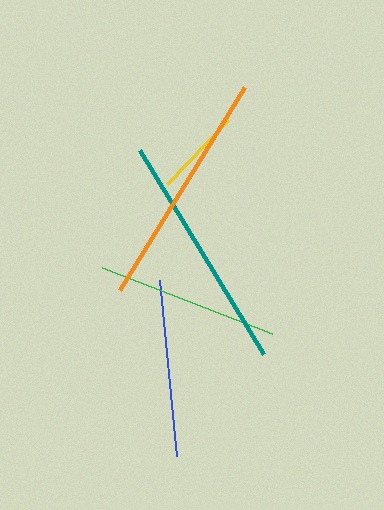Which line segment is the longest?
The orange line is the longest at approximately 239 pixels.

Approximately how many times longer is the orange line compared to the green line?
The orange line is approximately 1.3 times the length of the green line.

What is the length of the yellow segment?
The yellow segment is approximately 89 pixels long.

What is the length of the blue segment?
The blue segment is approximately 177 pixels long.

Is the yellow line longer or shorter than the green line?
The green line is longer than the yellow line.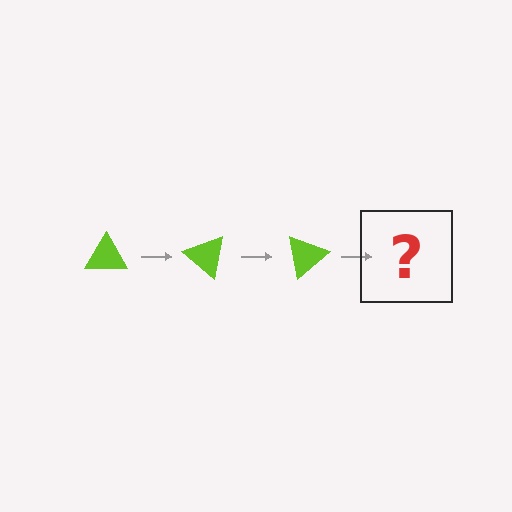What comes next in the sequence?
The next element should be a lime triangle rotated 120 degrees.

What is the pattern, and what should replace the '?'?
The pattern is that the triangle rotates 40 degrees each step. The '?' should be a lime triangle rotated 120 degrees.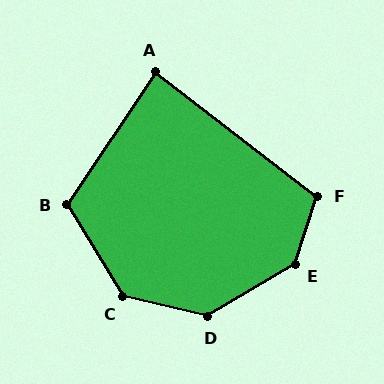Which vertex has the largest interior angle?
E, at approximately 139 degrees.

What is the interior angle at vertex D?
Approximately 136 degrees (obtuse).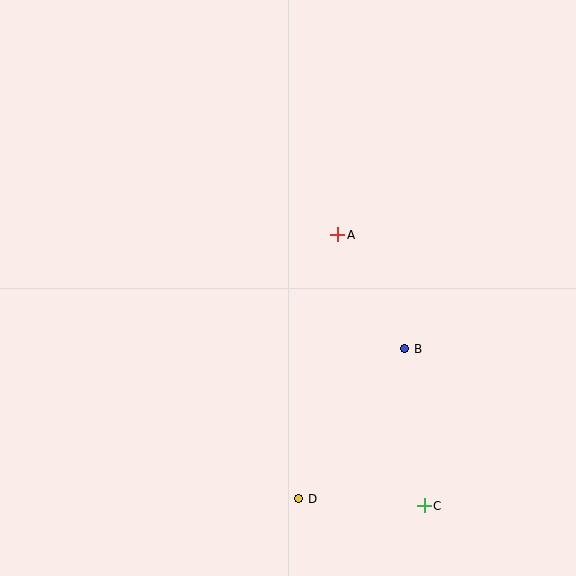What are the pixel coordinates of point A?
Point A is at (338, 235).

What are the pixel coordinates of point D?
Point D is at (299, 499).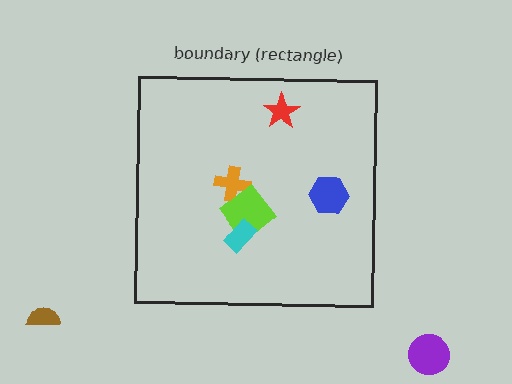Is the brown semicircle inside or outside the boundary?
Outside.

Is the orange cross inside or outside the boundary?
Inside.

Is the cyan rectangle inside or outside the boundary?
Inside.